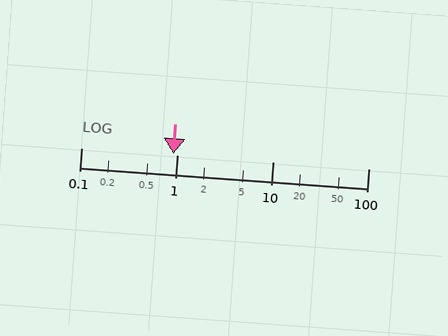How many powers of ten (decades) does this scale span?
The scale spans 3 decades, from 0.1 to 100.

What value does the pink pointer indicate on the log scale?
The pointer indicates approximately 0.91.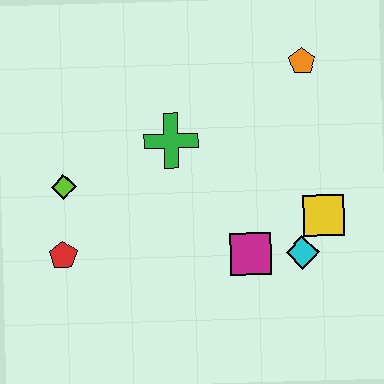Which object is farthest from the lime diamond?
The orange pentagon is farthest from the lime diamond.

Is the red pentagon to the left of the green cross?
Yes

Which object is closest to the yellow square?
The cyan diamond is closest to the yellow square.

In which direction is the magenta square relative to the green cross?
The magenta square is below the green cross.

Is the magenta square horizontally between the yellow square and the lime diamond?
Yes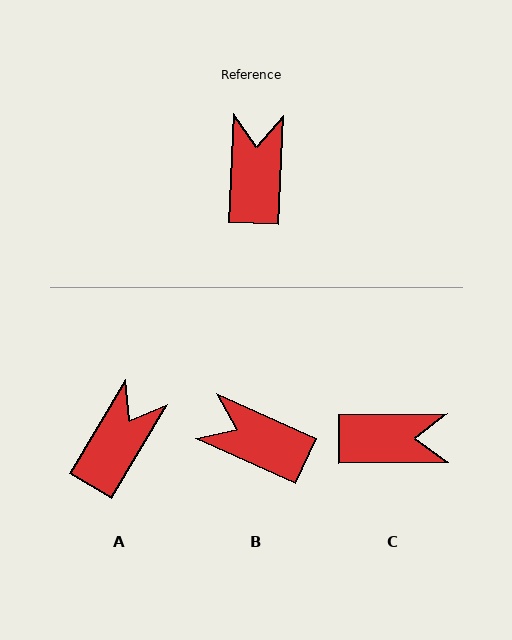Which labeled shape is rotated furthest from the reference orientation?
C, about 87 degrees away.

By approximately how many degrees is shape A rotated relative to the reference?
Approximately 28 degrees clockwise.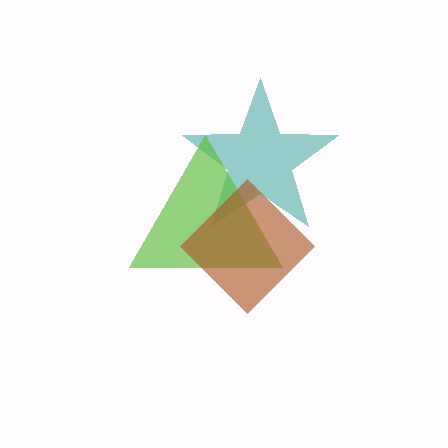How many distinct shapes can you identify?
There are 3 distinct shapes: a teal star, a lime triangle, a brown diamond.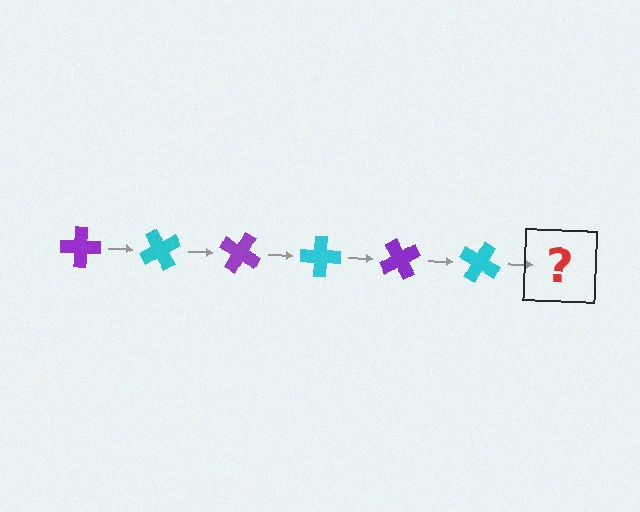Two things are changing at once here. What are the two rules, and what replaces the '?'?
The two rules are that it rotates 60 degrees each step and the color cycles through purple and cyan. The '?' should be a purple cross, rotated 360 degrees from the start.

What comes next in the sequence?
The next element should be a purple cross, rotated 360 degrees from the start.